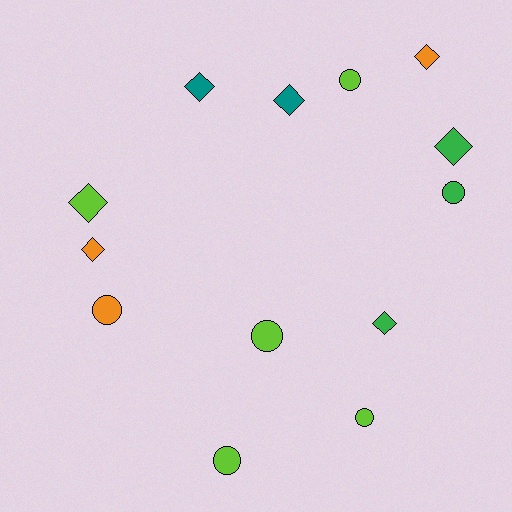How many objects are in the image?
There are 13 objects.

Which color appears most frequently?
Lime, with 5 objects.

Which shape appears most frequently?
Diamond, with 7 objects.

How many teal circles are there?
There are no teal circles.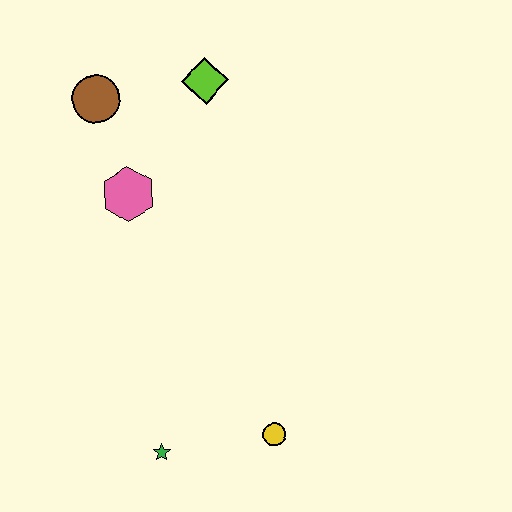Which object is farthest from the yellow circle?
The brown circle is farthest from the yellow circle.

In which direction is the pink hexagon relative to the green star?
The pink hexagon is above the green star.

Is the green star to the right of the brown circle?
Yes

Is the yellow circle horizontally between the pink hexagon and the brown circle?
No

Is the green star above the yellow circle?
No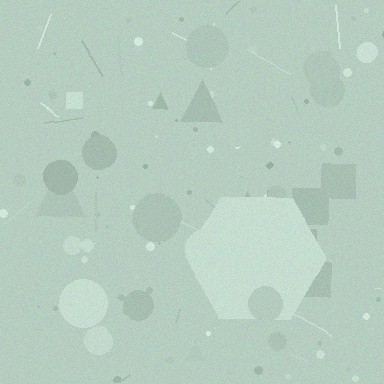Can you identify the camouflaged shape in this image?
The camouflaged shape is a hexagon.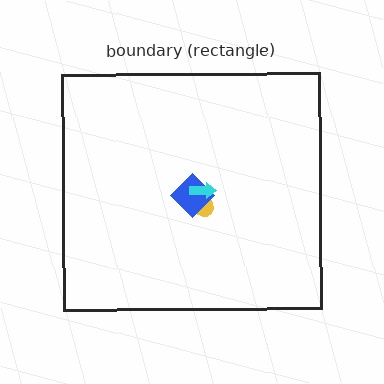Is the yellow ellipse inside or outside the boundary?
Inside.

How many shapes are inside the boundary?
3 inside, 0 outside.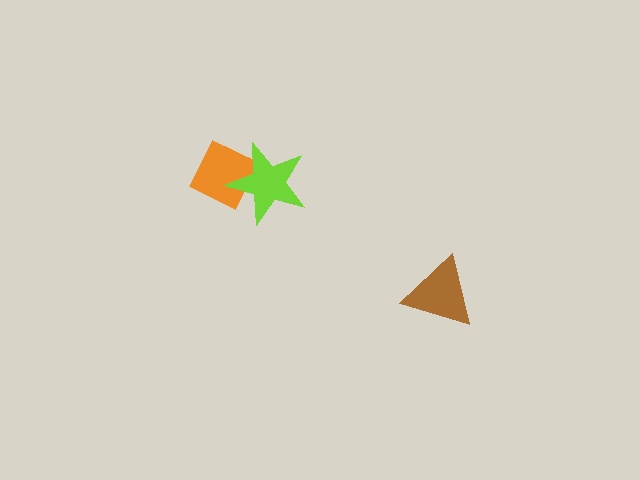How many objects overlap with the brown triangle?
0 objects overlap with the brown triangle.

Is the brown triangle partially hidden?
No, no other shape covers it.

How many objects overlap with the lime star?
1 object overlaps with the lime star.